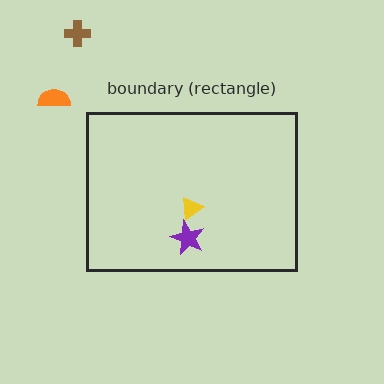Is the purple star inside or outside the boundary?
Inside.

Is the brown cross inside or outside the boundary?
Outside.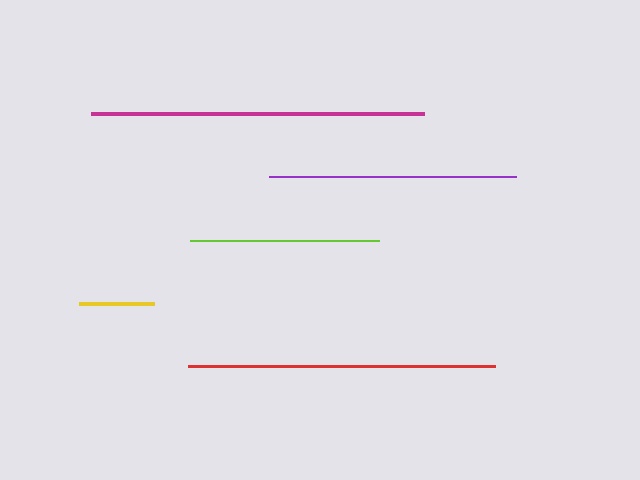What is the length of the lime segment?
The lime segment is approximately 189 pixels long.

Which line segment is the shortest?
The yellow line is the shortest at approximately 75 pixels.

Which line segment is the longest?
The magenta line is the longest at approximately 333 pixels.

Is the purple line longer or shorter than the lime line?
The purple line is longer than the lime line.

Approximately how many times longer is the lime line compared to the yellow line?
The lime line is approximately 2.5 times the length of the yellow line.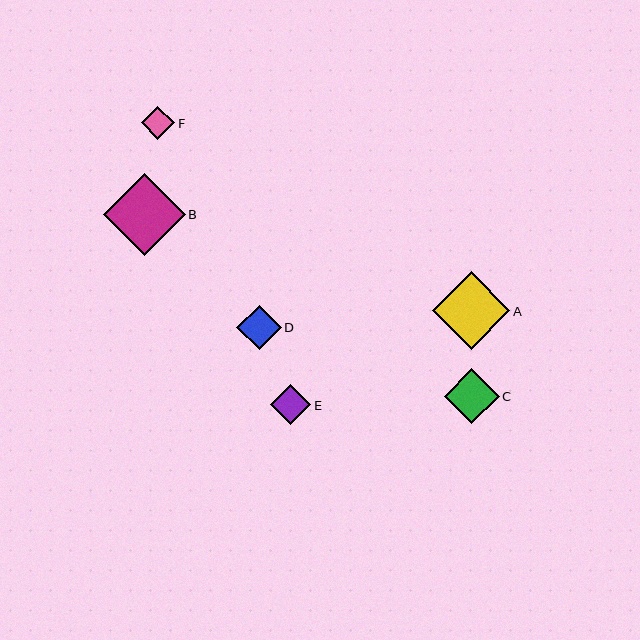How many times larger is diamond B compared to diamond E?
Diamond B is approximately 2.1 times the size of diamond E.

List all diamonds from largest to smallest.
From largest to smallest: B, A, C, D, E, F.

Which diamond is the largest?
Diamond B is the largest with a size of approximately 82 pixels.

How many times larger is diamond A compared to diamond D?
Diamond A is approximately 1.8 times the size of diamond D.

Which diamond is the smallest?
Diamond F is the smallest with a size of approximately 34 pixels.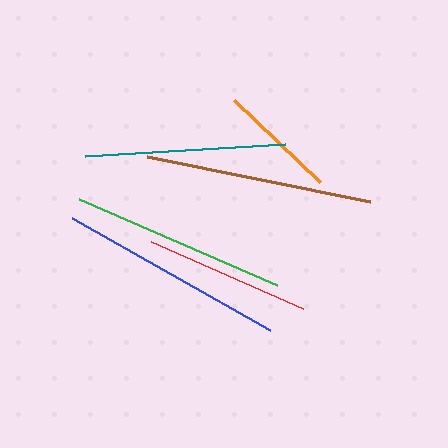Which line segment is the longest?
The blue line is the longest at approximately 228 pixels.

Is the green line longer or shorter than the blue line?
The blue line is longer than the green line.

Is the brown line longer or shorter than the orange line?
The brown line is longer than the orange line.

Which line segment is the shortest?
The orange line is the shortest at approximately 119 pixels.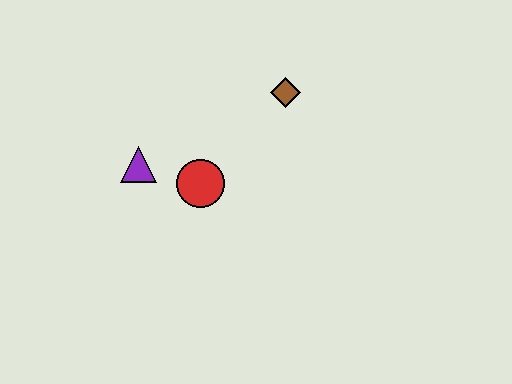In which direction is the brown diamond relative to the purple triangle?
The brown diamond is to the right of the purple triangle.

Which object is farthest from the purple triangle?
The brown diamond is farthest from the purple triangle.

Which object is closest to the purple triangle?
The red circle is closest to the purple triangle.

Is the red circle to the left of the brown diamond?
Yes